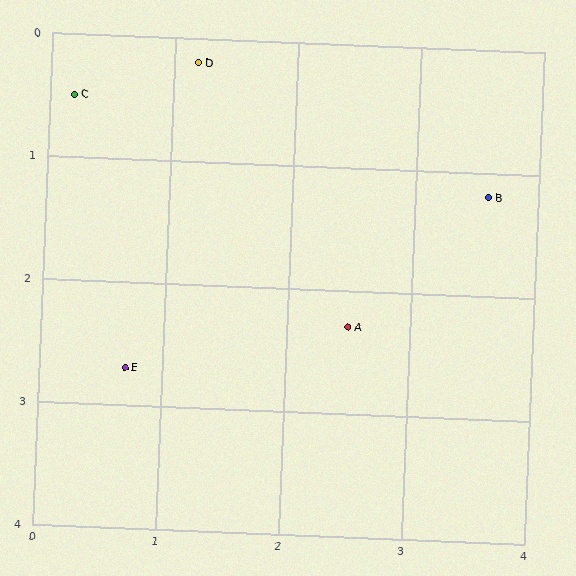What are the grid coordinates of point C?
Point C is at approximately (0.2, 0.5).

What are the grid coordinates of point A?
Point A is at approximately (2.5, 2.3).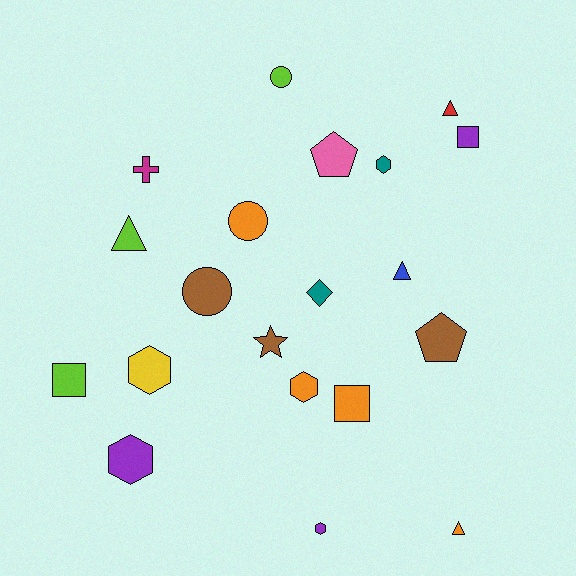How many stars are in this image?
There is 1 star.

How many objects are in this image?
There are 20 objects.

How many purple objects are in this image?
There are 3 purple objects.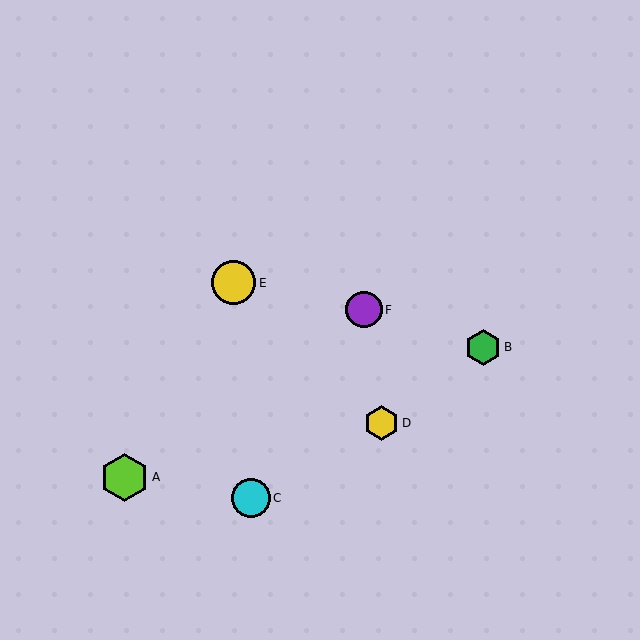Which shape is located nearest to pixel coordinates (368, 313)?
The purple circle (labeled F) at (364, 310) is nearest to that location.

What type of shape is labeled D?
Shape D is a yellow hexagon.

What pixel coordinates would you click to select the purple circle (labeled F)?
Click at (364, 310) to select the purple circle F.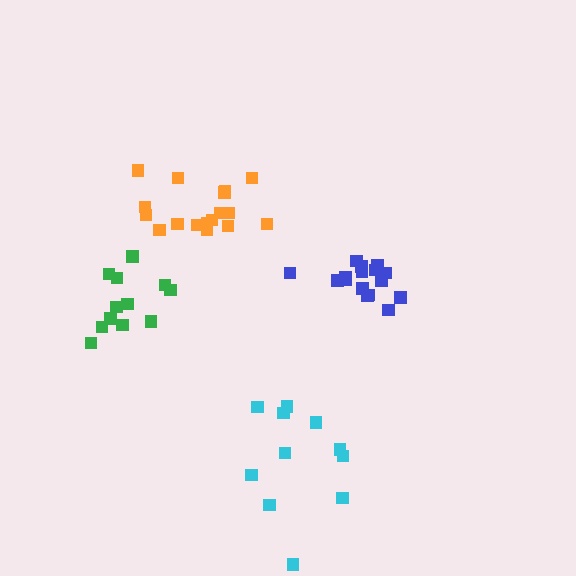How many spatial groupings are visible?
There are 4 spatial groupings.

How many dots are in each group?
Group 1: 16 dots, Group 2: 17 dots, Group 3: 11 dots, Group 4: 12 dots (56 total).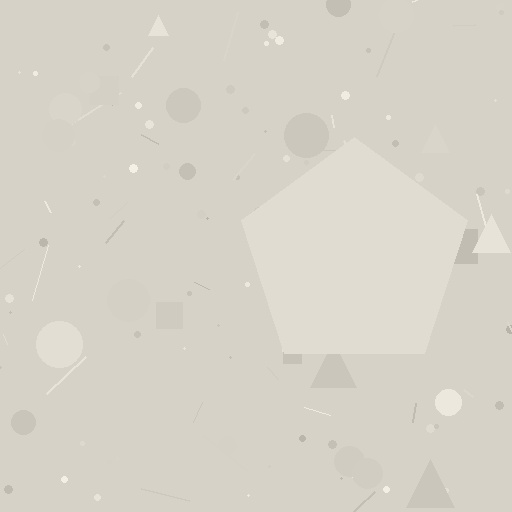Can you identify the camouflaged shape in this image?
The camouflaged shape is a pentagon.